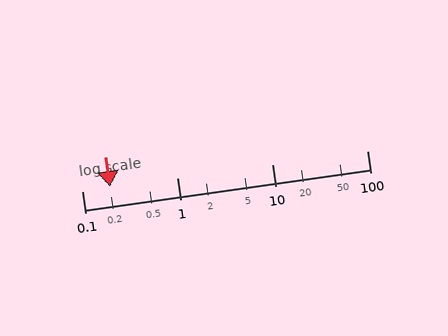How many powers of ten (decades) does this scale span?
The scale spans 3 decades, from 0.1 to 100.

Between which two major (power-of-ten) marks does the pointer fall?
The pointer is between 0.1 and 1.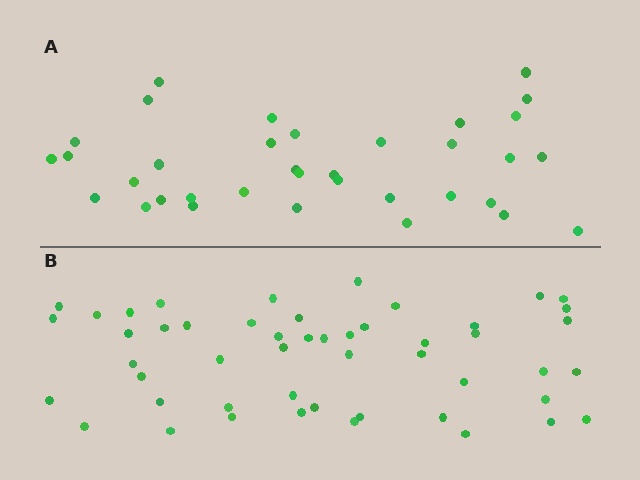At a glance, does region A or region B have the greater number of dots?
Region B (the bottom region) has more dots.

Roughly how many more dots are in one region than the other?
Region B has approximately 15 more dots than region A.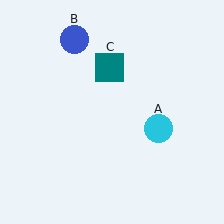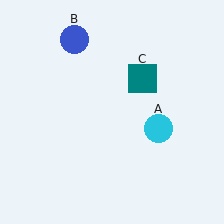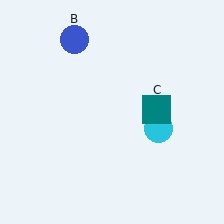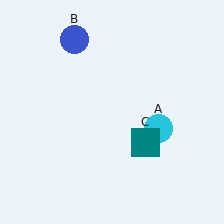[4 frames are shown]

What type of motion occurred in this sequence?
The teal square (object C) rotated clockwise around the center of the scene.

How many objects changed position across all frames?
1 object changed position: teal square (object C).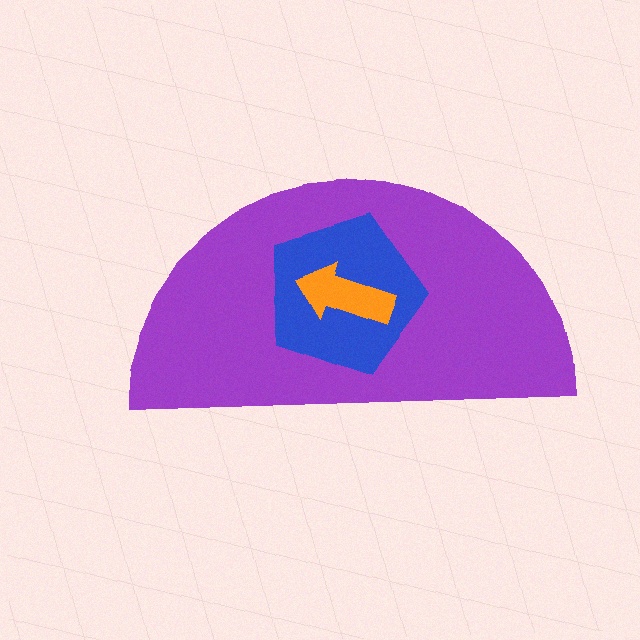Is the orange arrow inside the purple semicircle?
Yes.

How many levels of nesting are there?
3.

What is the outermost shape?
The purple semicircle.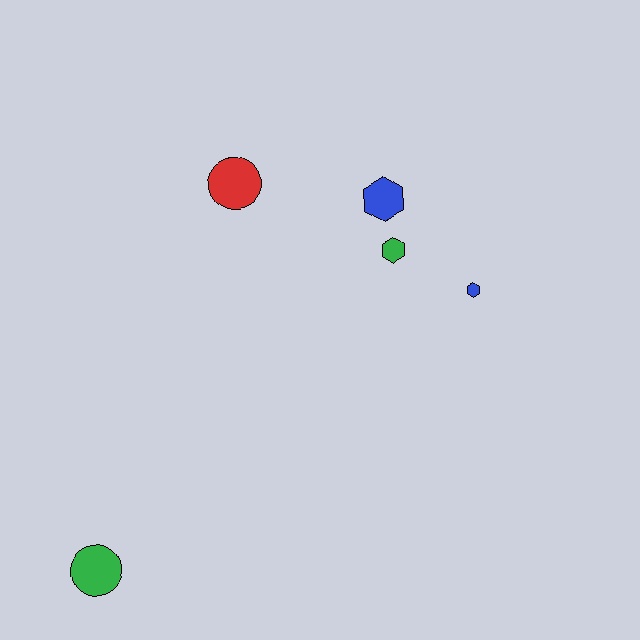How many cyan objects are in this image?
There are no cyan objects.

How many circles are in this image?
There are 2 circles.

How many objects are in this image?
There are 5 objects.